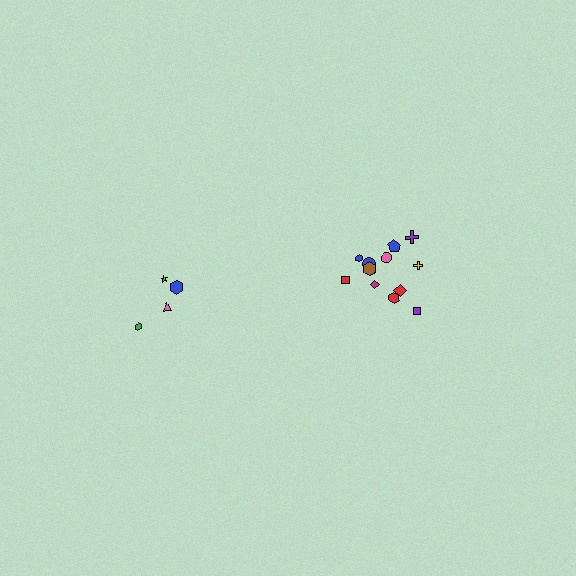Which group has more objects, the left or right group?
The right group.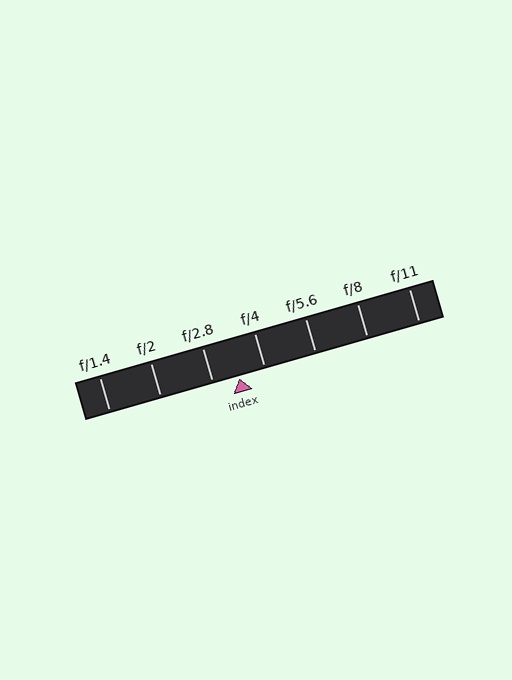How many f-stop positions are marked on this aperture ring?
There are 7 f-stop positions marked.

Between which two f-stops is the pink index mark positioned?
The index mark is between f/2.8 and f/4.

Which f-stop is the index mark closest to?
The index mark is closest to f/4.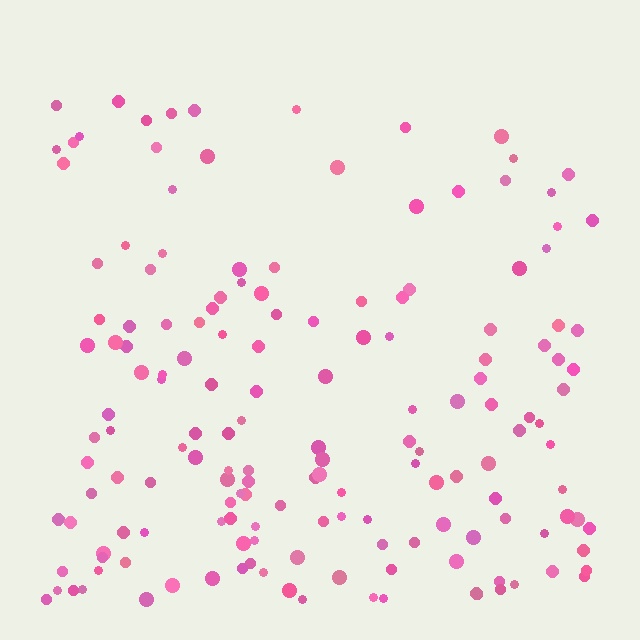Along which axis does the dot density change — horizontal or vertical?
Vertical.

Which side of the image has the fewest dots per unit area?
The top.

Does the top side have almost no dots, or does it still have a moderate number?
Still a moderate number, just noticeably fewer than the bottom.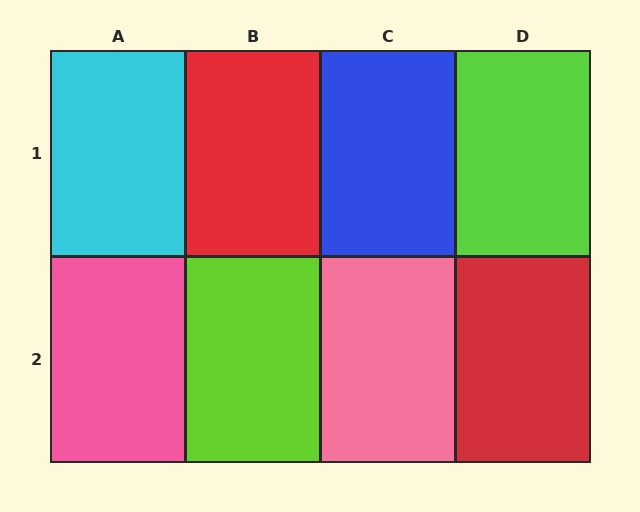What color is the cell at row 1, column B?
Red.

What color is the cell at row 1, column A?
Cyan.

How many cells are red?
2 cells are red.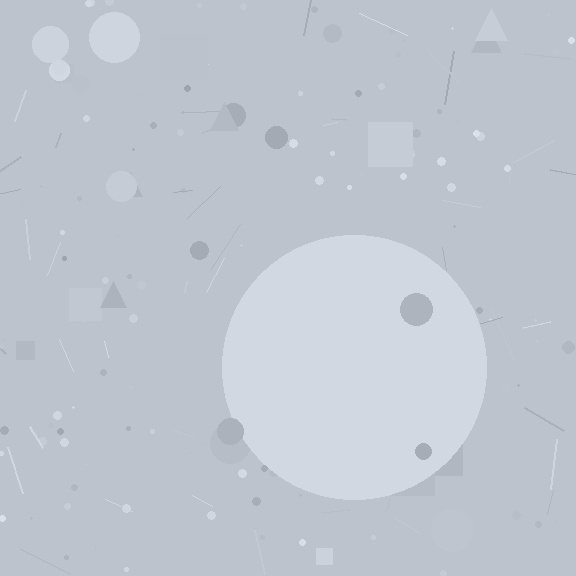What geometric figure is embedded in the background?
A circle is embedded in the background.